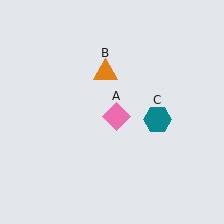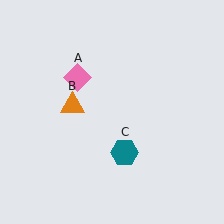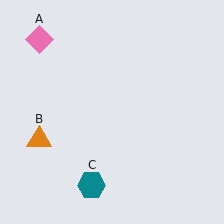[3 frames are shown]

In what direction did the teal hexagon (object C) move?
The teal hexagon (object C) moved down and to the left.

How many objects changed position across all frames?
3 objects changed position: pink diamond (object A), orange triangle (object B), teal hexagon (object C).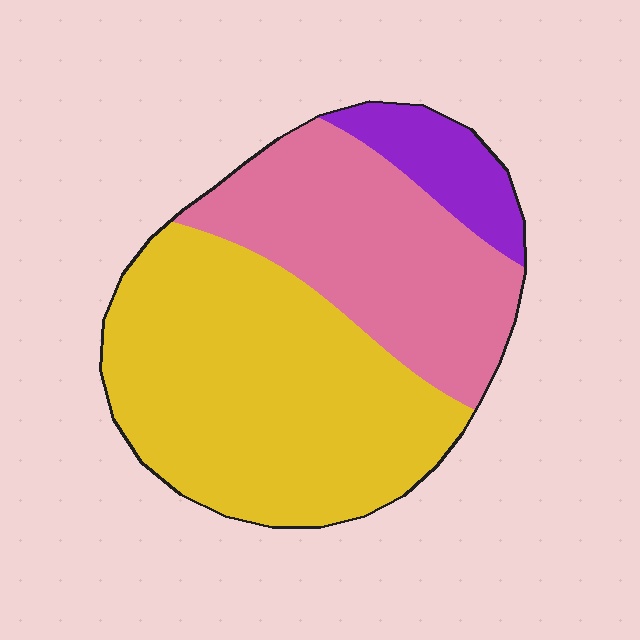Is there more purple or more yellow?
Yellow.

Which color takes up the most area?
Yellow, at roughly 55%.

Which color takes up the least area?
Purple, at roughly 10%.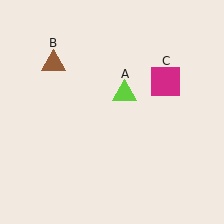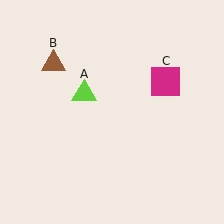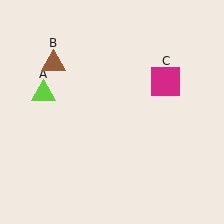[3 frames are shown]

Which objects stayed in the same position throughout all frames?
Brown triangle (object B) and magenta square (object C) remained stationary.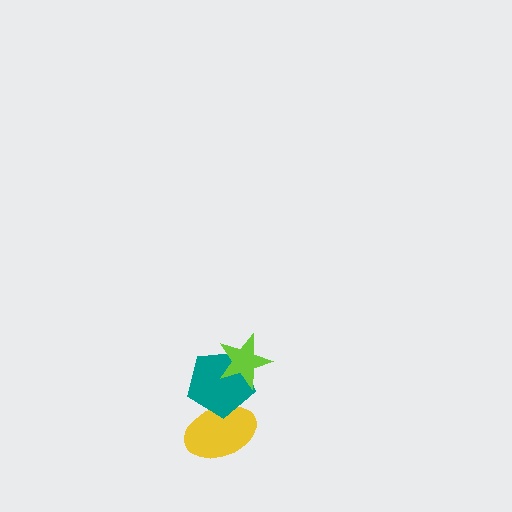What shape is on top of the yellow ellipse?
The teal pentagon is on top of the yellow ellipse.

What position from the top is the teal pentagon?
The teal pentagon is 2nd from the top.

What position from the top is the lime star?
The lime star is 1st from the top.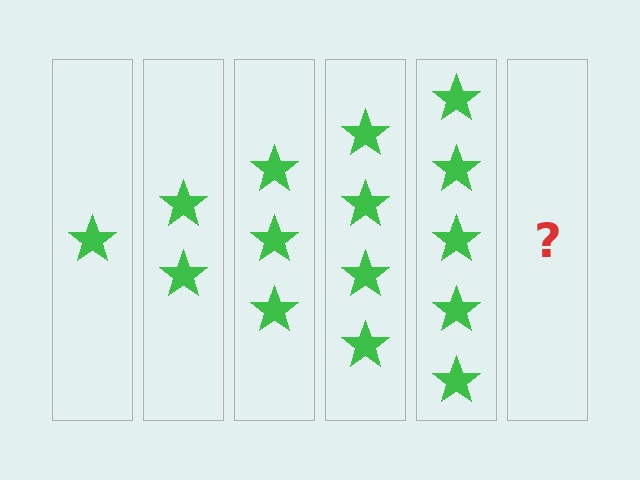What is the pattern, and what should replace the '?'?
The pattern is that each step adds one more star. The '?' should be 6 stars.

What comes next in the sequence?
The next element should be 6 stars.